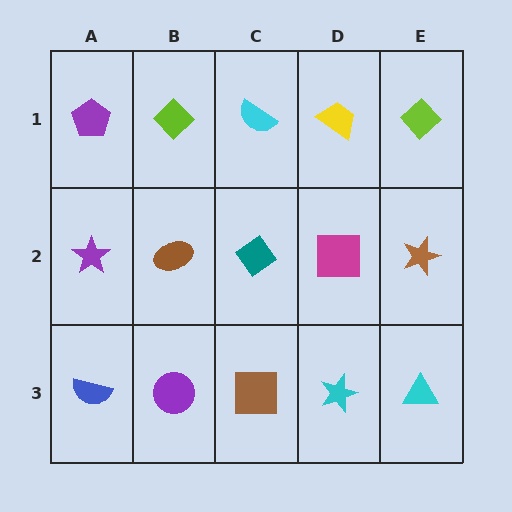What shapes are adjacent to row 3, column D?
A magenta square (row 2, column D), a brown square (row 3, column C), a cyan triangle (row 3, column E).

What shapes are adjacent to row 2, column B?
A lime diamond (row 1, column B), a purple circle (row 3, column B), a purple star (row 2, column A), a teal diamond (row 2, column C).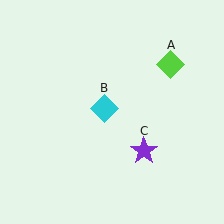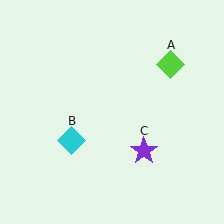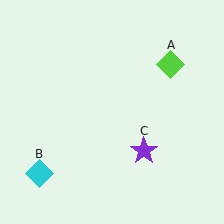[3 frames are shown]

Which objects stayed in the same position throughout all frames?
Lime diamond (object A) and purple star (object C) remained stationary.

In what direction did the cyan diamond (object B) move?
The cyan diamond (object B) moved down and to the left.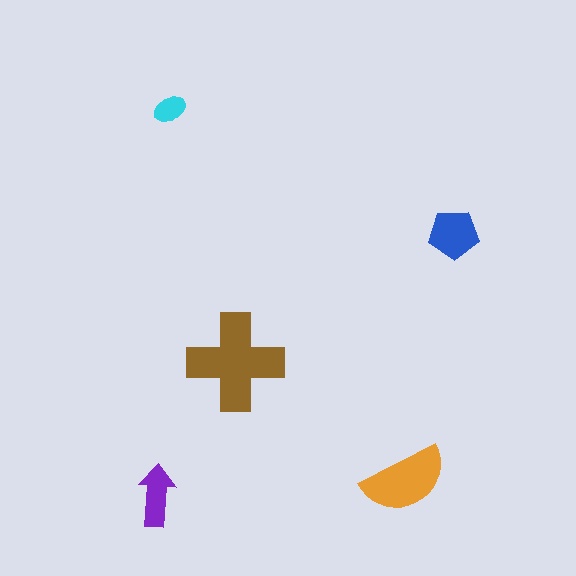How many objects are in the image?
There are 5 objects in the image.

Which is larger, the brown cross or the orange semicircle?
The brown cross.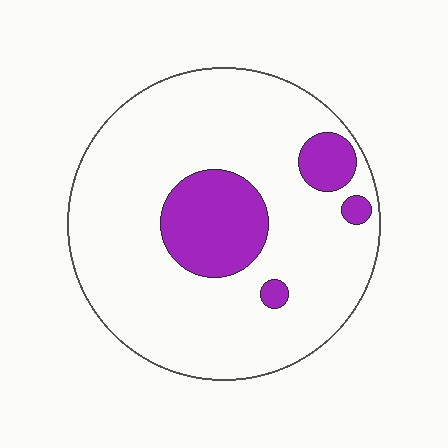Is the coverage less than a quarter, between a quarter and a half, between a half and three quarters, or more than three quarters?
Less than a quarter.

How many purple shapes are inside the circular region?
4.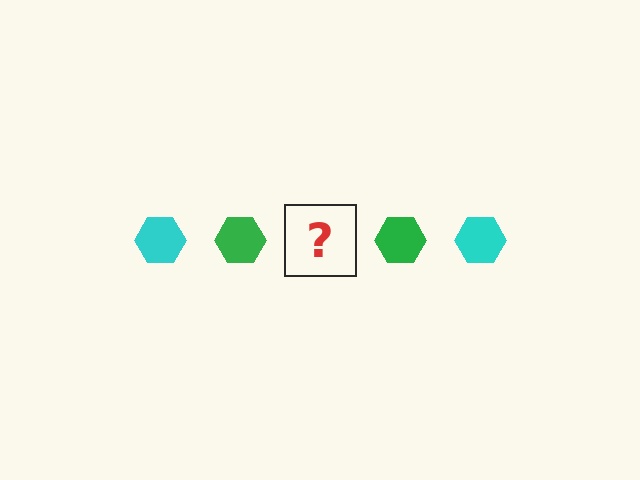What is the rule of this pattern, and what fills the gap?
The rule is that the pattern cycles through cyan, green hexagons. The gap should be filled with a cyan hexagon.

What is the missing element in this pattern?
The missing element is a cyan hexagon.